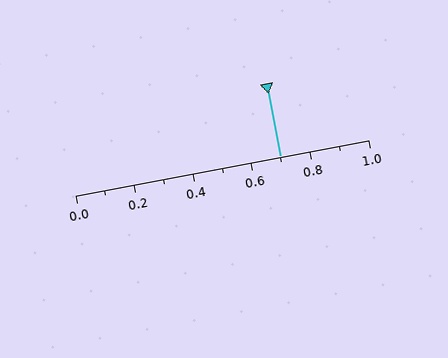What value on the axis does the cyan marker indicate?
The marker indicates approximately 0.7.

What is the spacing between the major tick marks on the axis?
The major ticks are spaced 0.2 apart.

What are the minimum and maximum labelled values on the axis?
The axis runs from 0.0 to 1.0.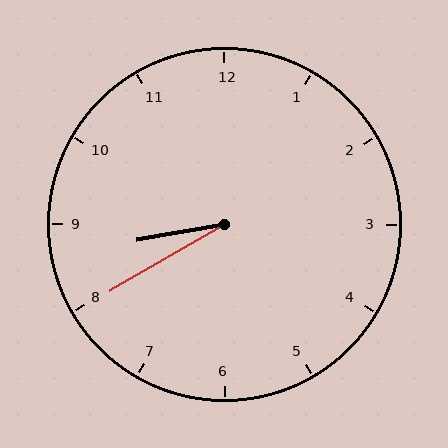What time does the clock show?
8:40.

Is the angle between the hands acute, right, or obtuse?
It is acute.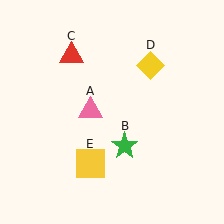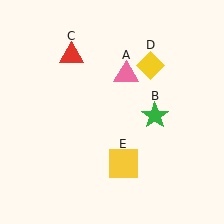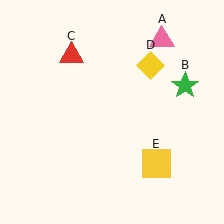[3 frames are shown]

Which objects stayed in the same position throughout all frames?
Red triangle (object C) and yellow diamond (object D) remained stationary.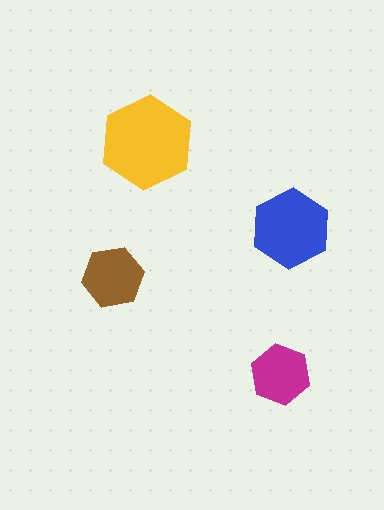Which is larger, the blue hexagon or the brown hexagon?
The blue one.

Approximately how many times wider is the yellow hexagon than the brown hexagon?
About 1.5 times wider.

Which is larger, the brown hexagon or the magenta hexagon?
The brown one.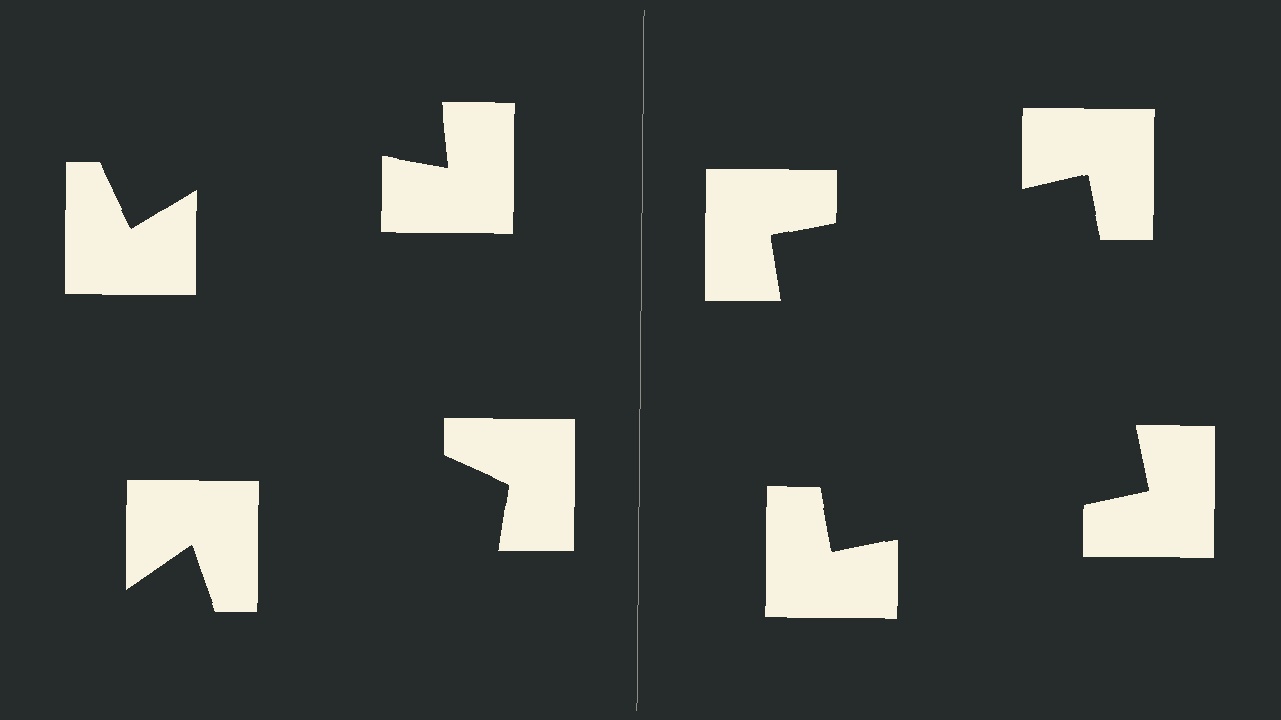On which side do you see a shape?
An illusory square appears on the right side. On the left side the wedge cuts are rotated, so no coherent shape forms.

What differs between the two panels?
The notched squares are positioned identically on both sides; only the wedge orientations differ. On the right they align to a square; on the left they are misaligned.